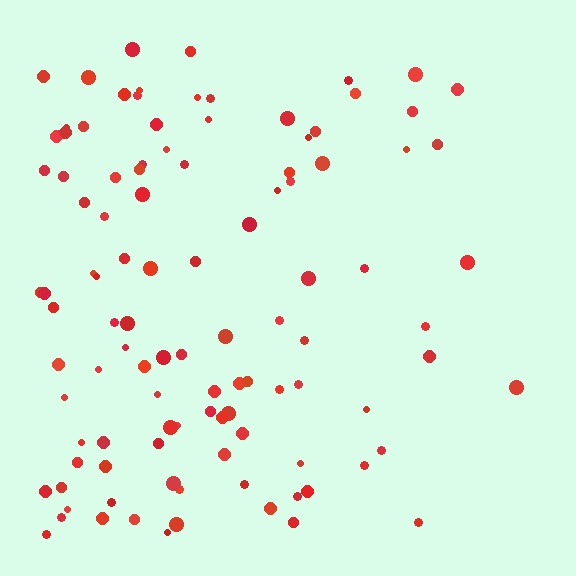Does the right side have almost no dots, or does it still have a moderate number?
Still a moderate number, just noticeably fewer than the left.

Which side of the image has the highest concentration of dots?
The left.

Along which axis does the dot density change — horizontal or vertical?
Horizontal.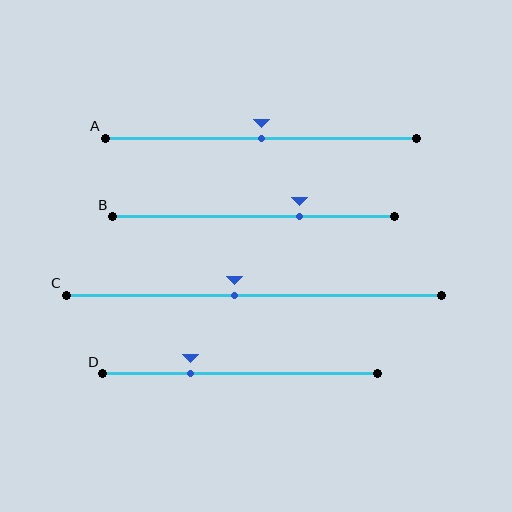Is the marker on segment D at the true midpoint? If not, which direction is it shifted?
No, the marker on segment D is shifted to the left by about 18% of the segment length.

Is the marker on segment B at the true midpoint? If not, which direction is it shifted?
No, the marker on segment B is shifted to the right by about 16% of the segment length.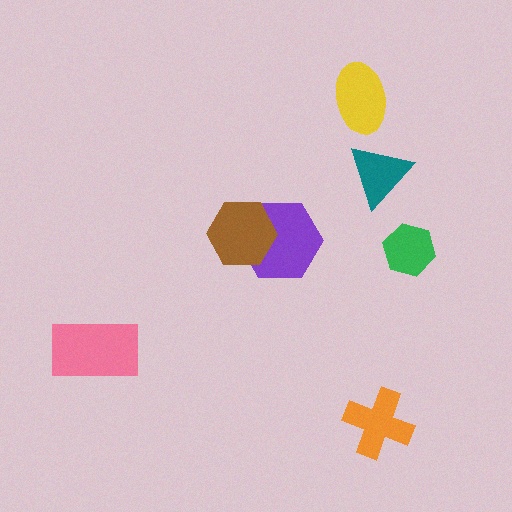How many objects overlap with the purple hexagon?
1 object overlaps with the purple hexagon.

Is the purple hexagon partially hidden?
Yes, it is partially covered by another shape.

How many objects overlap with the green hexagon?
0 objects overlap with the green hexagon.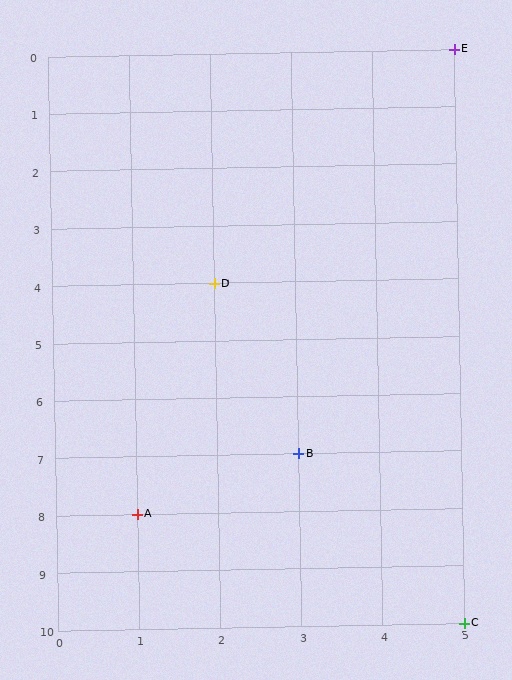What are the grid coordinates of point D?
Point D is at grid coordinates (2, 4).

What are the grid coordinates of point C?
Point C is at grid coordinates (5, 10).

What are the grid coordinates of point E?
Point E is at grid coordinates (5, 0).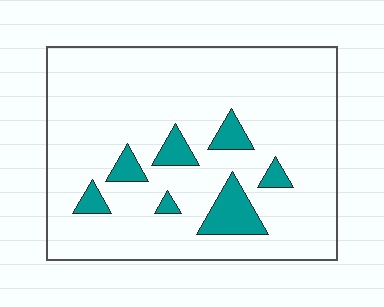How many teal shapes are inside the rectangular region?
7.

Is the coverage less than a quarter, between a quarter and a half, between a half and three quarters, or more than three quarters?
Less than a quarter.